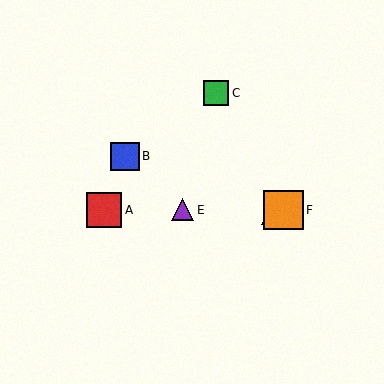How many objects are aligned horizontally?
4 objects (A, D, E, F) are aligned horizontally.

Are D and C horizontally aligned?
No, D is at y≈210 and C is at y≈93.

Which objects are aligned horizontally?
Objects A, D, E, F are aligned horizontally.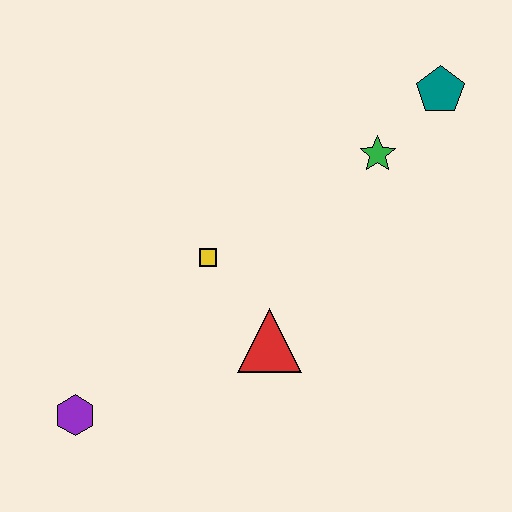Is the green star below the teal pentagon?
Yes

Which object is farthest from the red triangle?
The teal pentagon is farthest from the red triangle.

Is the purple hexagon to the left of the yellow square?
Yes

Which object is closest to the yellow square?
The red triangle is closest to the yellow square.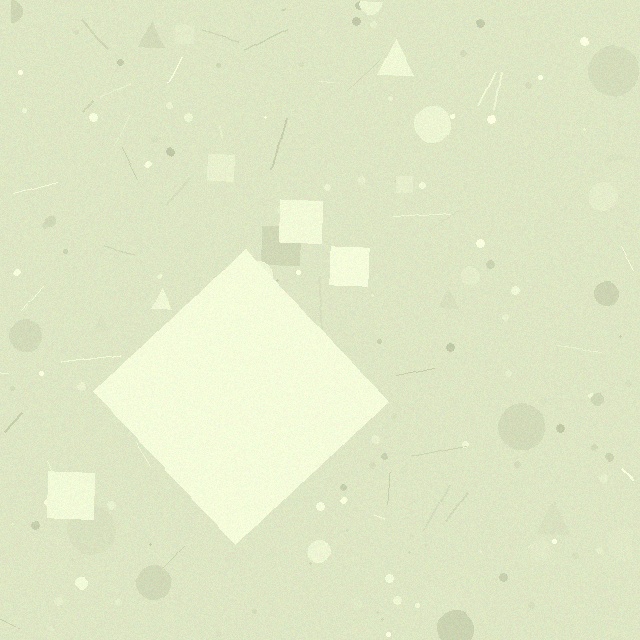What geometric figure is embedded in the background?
A diamond is embedded in the background.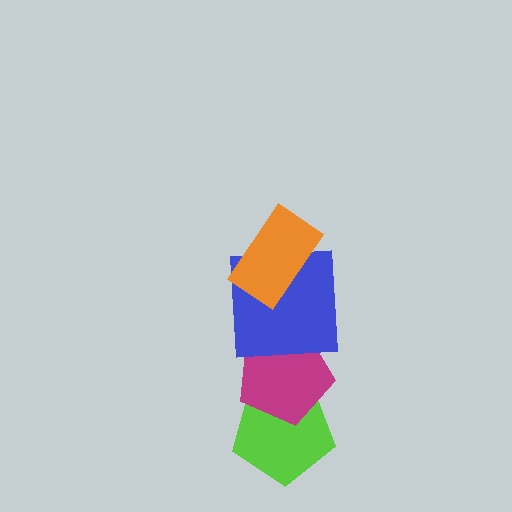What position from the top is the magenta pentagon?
The magenta pentagon is 3rd from the top.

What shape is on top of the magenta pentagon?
The blue square is on top of the magenta pentagon.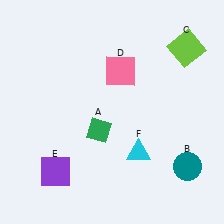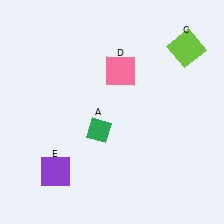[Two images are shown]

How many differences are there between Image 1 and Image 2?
There are 2 differences between the two images.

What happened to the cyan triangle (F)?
The cyan triangle (F) was removed in Image 2. It was in the bottom-right area of Image 1.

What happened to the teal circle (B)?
The teal circle (B) was removed in Image 2. It was in the bottom-right area of Image 1.